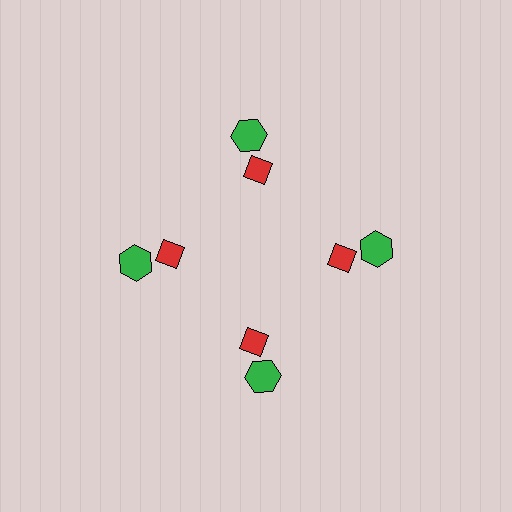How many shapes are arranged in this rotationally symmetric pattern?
There are 8 shapes, arranged in 4 groups of 2.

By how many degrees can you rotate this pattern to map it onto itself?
The pattern maps onto itself every 90 degrees of rotation.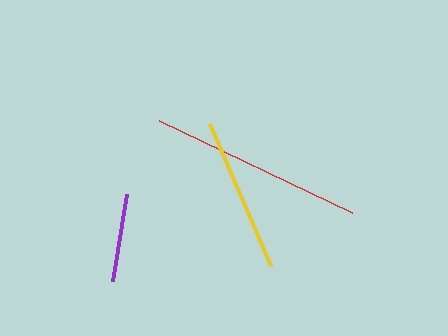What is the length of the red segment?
The red segment is approximately 214 pixels long.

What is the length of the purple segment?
The purple segment is approximately 88 pixels long.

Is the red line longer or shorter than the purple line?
The red line is longer than the purple line.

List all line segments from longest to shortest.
From longest to shortest: red, yellow, purple.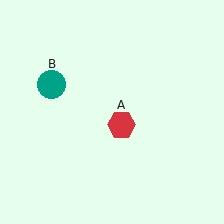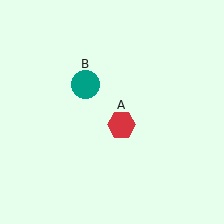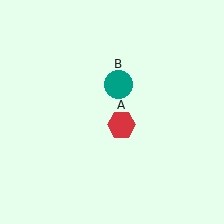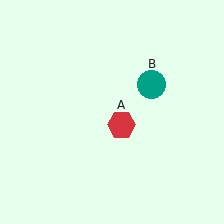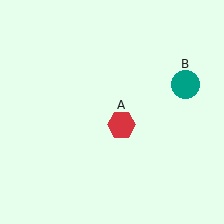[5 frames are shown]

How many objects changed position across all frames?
1 object changed position: teal circle (object B).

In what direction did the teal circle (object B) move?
The teal circle (object B) moved right.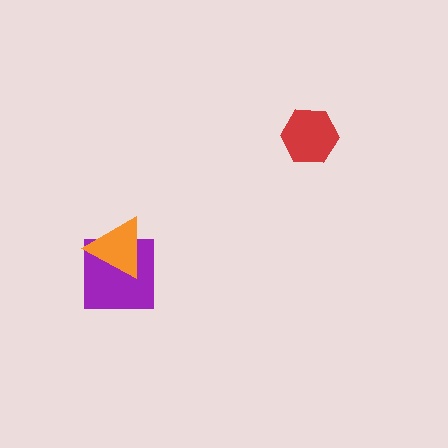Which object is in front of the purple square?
The orange triangle is in front of the purple square.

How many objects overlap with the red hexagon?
0 objects overlap with the red hexagon.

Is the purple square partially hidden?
Yes, it is partially covered by another shape.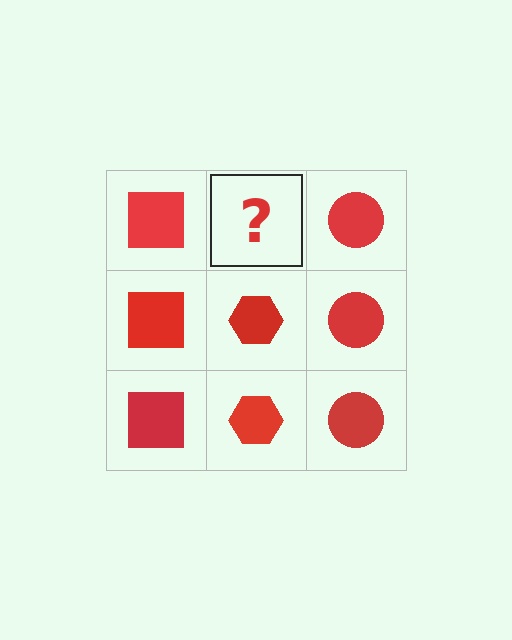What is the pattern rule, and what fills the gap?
The rule is that each column has a consistent shape. The gap should be filled with a red hexagon.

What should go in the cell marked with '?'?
The missing cell should contain a red hexagon.